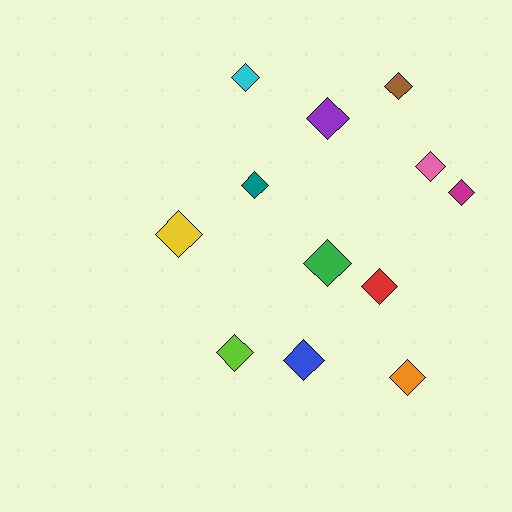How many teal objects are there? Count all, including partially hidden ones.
There is 1 teal object.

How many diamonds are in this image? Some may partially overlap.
There are 12 diamonds.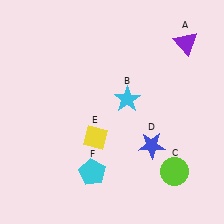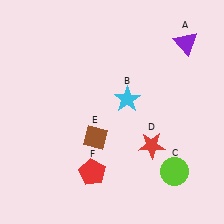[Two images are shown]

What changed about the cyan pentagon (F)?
In Image 1, F is cyan. In Image 2, it changed to red.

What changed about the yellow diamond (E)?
In Image 1, E is yellow. In Image 2, it changed to brown.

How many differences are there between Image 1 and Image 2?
There are 3 differences between the two images.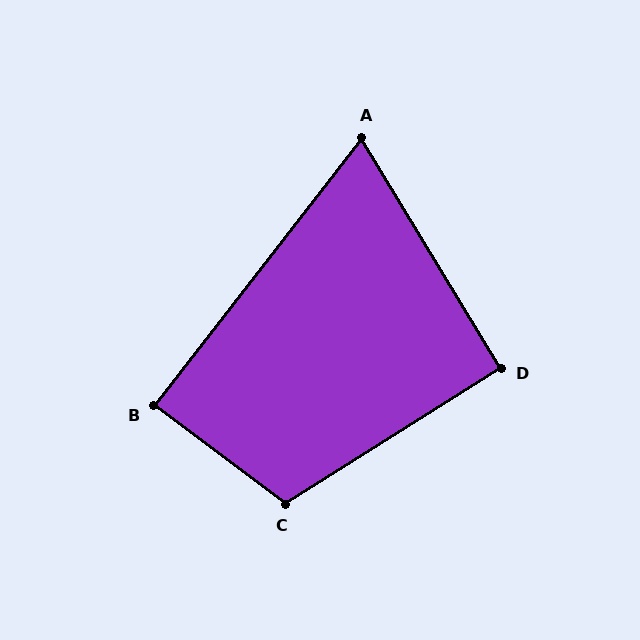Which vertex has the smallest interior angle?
A, at approximately 69 degrees.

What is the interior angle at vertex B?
Approximately 89 degrees (approximately right).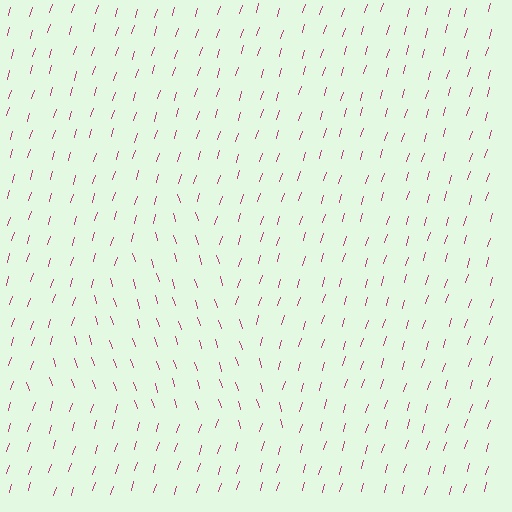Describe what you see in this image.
The image is filled with small magenta line segments. A triangle region in the image has lines oriented differently from the surrounding lines, creating a visible texture boundary.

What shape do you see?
I see a triangle.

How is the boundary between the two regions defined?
The boundary is defined purely by a change in line orientation (approximately 35 degrees difference). All lines are the same color and thickness.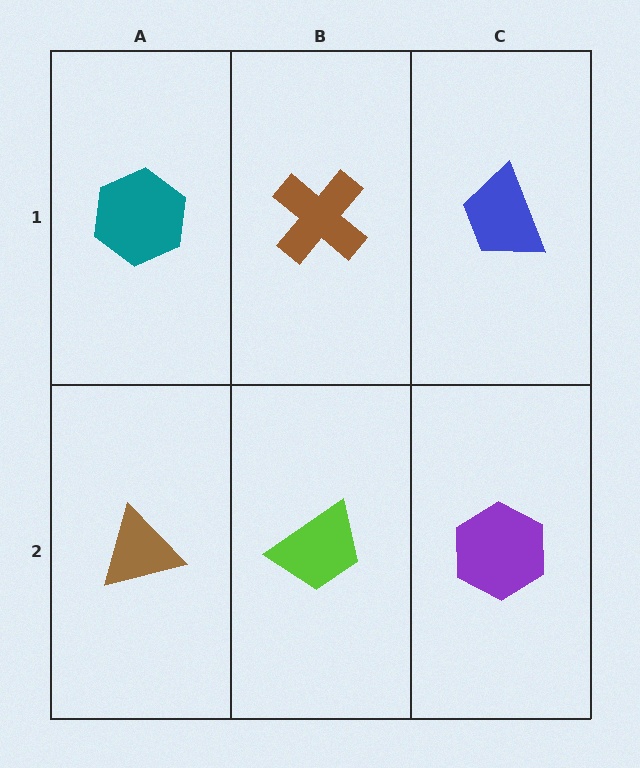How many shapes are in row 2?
3 shapes.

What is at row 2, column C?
A purple hexagon.